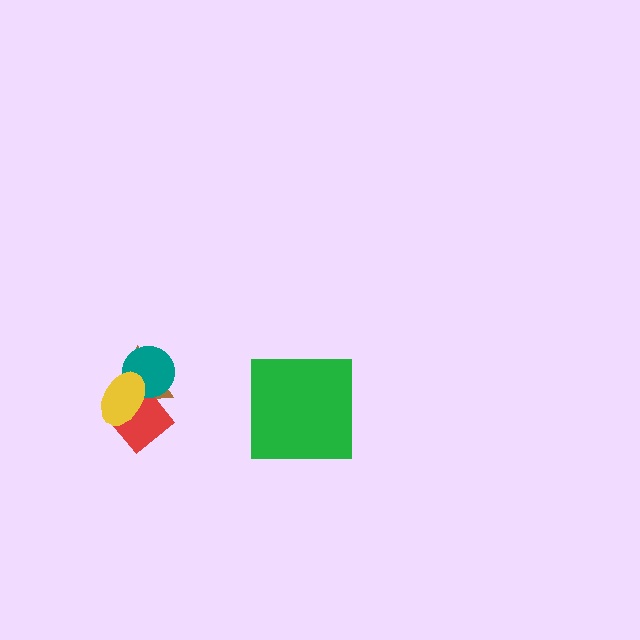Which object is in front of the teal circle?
The yellow ellipse is in front of the teal circle.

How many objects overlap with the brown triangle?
3 objects overlap with the brown triangle.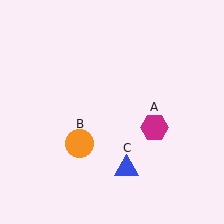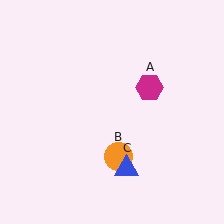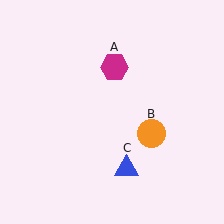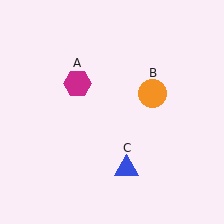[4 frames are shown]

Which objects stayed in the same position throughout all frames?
Blue triangle (object C) remained stationary.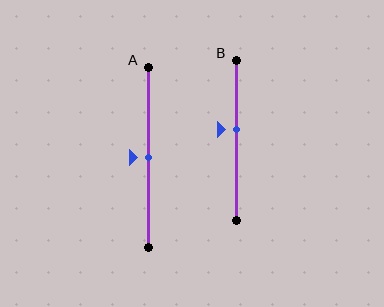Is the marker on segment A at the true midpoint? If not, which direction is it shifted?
Yes, the marker on segment A is at the true midpoint.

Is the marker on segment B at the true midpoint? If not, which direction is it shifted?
No, the marker on segment B is shifted upward by about 6% of the segment length.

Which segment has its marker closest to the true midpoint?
Segment A has its marker closest to the true midpoint.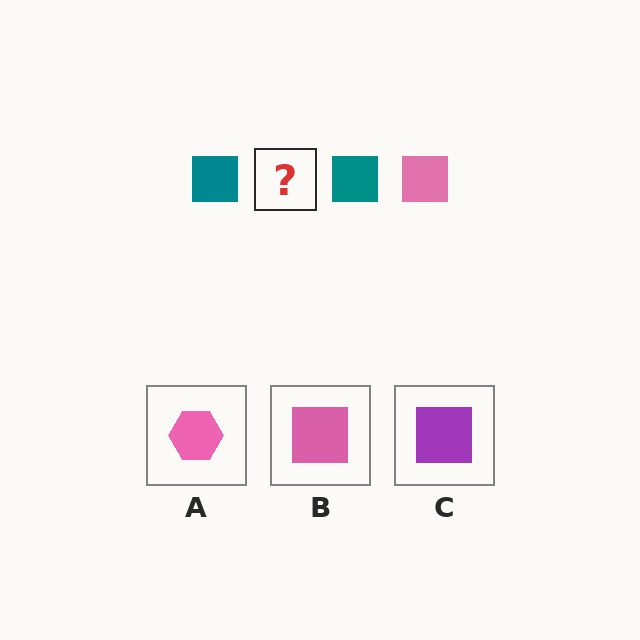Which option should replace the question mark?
Option B.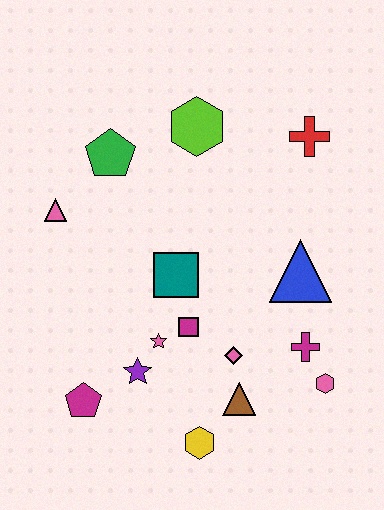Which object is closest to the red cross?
The lime hexagon is closest to the red cross.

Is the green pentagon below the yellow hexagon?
No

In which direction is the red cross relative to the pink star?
The red cross is above the pink star.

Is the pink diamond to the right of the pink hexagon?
No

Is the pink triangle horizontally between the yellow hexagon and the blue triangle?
No